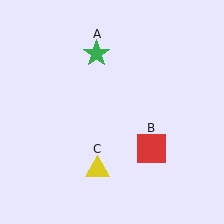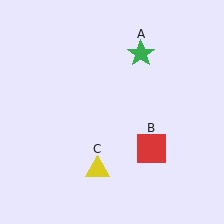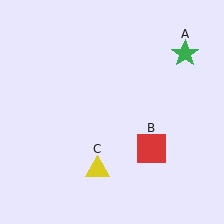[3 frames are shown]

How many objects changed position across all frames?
1 object changed position: green star (object A).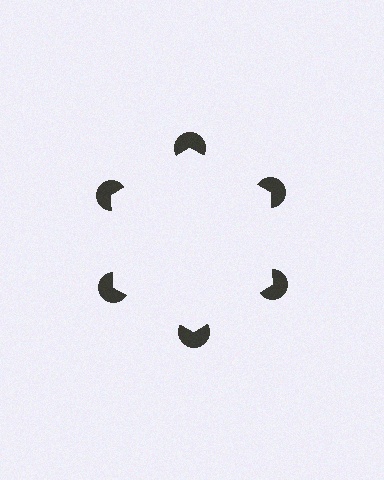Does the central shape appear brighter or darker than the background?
It typically appears slightly brighter than the background, even though no actual brightness change is drawn.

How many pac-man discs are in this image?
There are 6 — one at each vertex of the illusory hexagon.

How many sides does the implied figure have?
6 sides.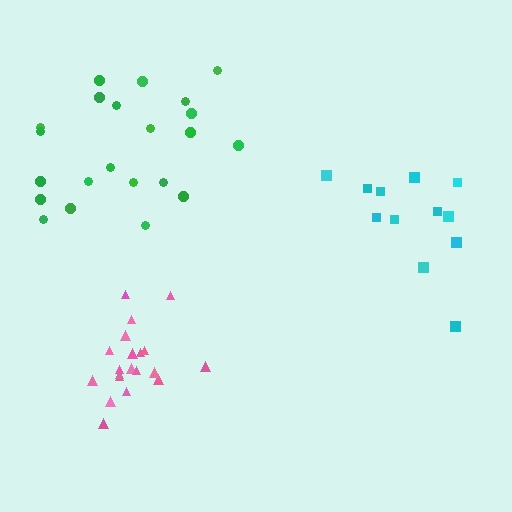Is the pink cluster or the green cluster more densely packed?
Pink.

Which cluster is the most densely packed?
Pink.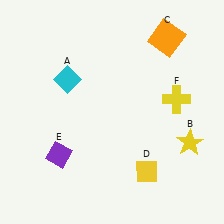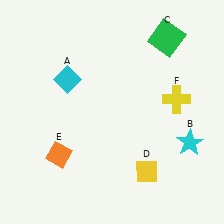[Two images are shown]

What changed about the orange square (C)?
In Image 1, C is orange. In Image 2, it changed to green.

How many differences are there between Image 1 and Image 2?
There are 3 differences between the two images.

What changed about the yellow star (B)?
In Image 1, B is yellow. In Image 2, it changed to cyan.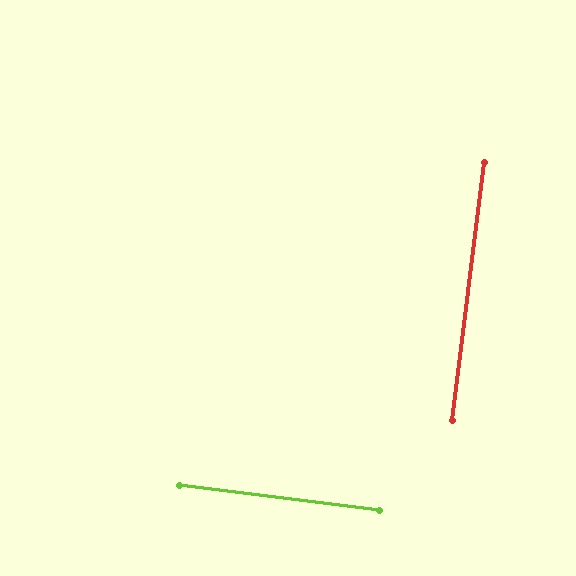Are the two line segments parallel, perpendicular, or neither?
Perpendicular — they meet at approximately 90°.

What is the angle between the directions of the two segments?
Approximately 90 degrees.